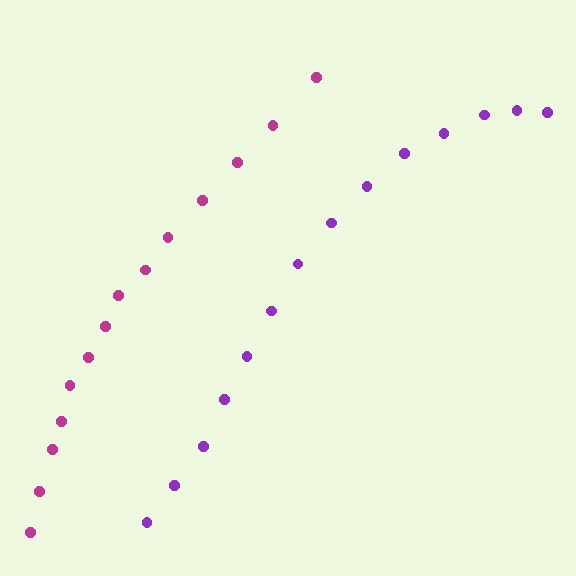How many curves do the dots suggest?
There are 2 distinct paths.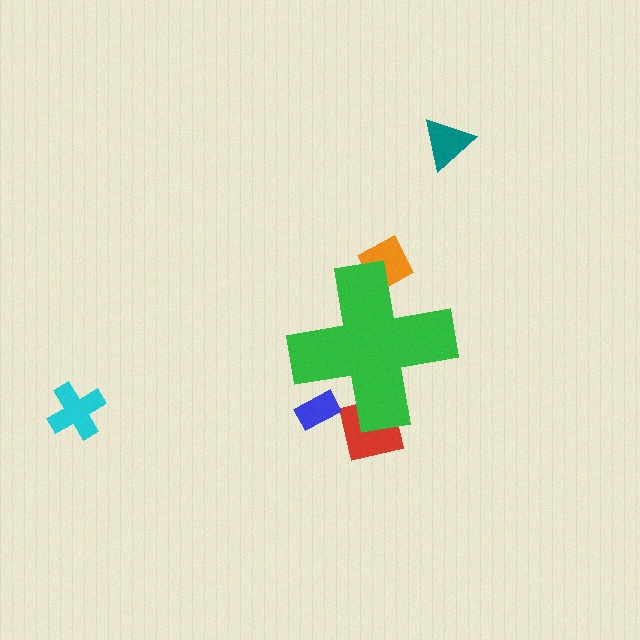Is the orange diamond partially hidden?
Yes, the orange diamond is partially hidden behind the green cross.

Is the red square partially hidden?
Yes, the red square is partially hidden behind the green cross.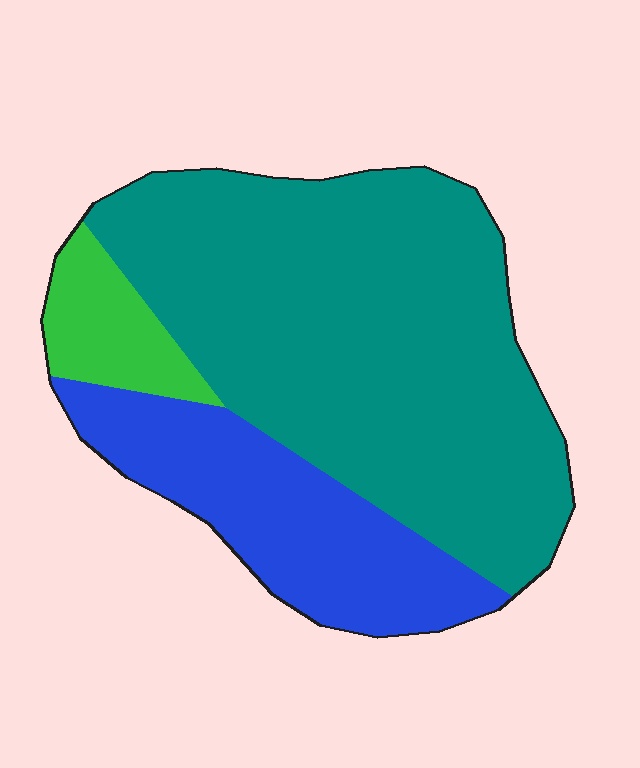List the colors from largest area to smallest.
From largest to smallest: teal, blue, green.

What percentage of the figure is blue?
Blue takes up about one quarter (1/4) of the figure.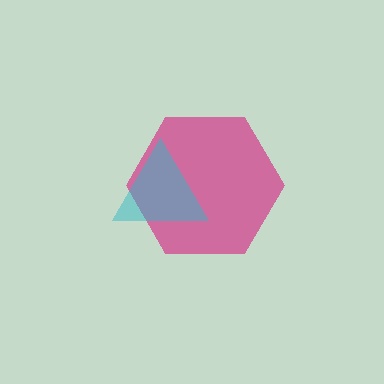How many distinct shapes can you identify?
There are 2 distinct shapes: a magenta hexagon, a cyan triangle.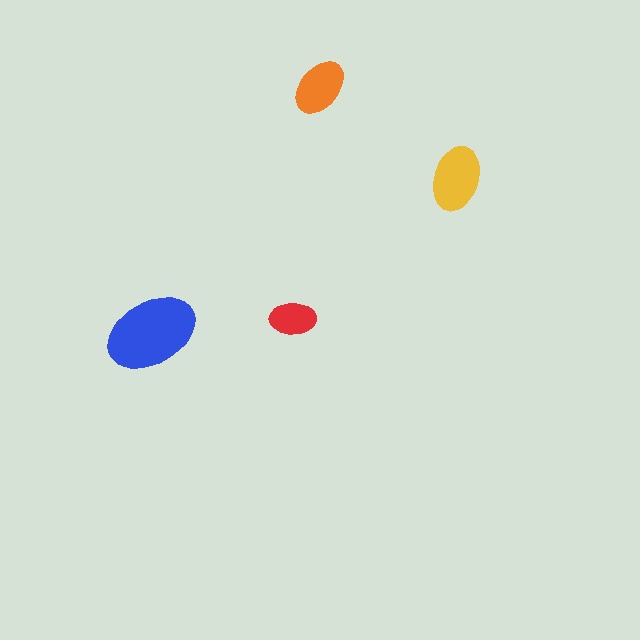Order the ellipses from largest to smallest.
the blue one, the yellow one, the orange one, the red one.